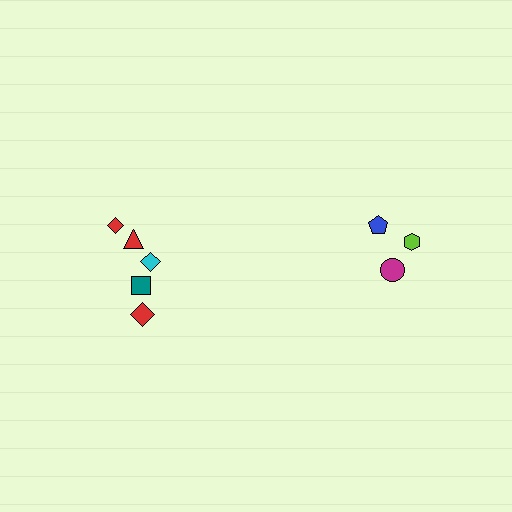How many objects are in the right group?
There are 3 objects.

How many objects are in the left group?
There are 5 objects.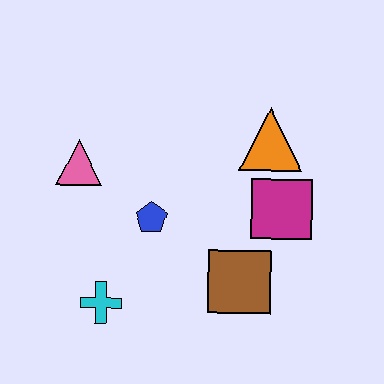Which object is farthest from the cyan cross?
The orange triangle is farthest from the cyan cross.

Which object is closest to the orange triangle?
The magenta square is closest to the orange triangle.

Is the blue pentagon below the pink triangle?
Yes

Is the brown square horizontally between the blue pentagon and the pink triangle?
No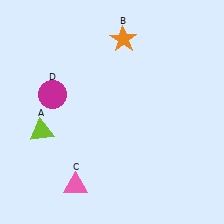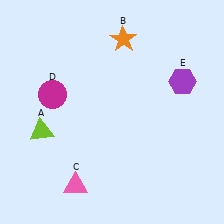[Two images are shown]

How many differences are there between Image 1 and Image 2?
There is 1 difference between the two images.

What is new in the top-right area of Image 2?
A purple hexagon (E) was added in the top-right area of Image 2.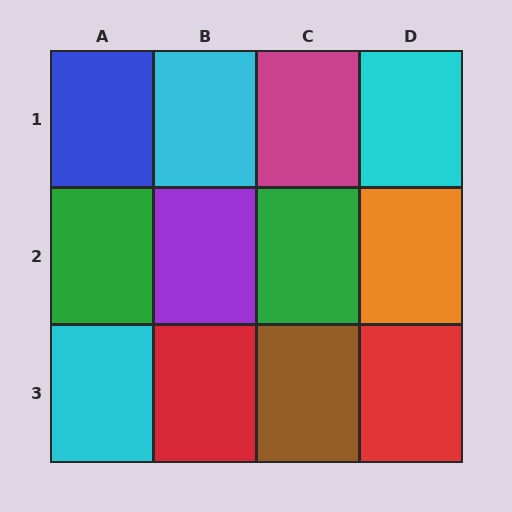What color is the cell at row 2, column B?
Purple.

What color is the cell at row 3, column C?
Brown.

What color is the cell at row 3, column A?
Cyan.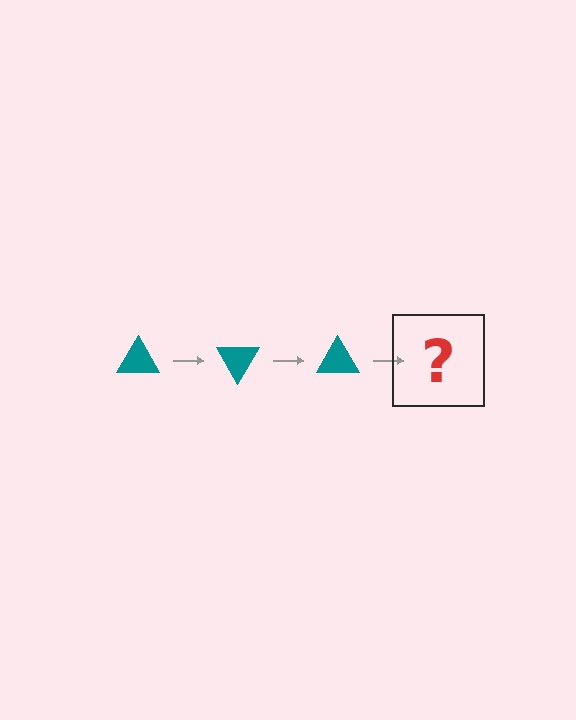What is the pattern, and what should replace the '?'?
The pattern is that the triangle rotates 60 degrees each step. The '?' should be a teal triangle rotated 180 degrees.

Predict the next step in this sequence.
The next step is a teal triangle rotated 180 degrees.